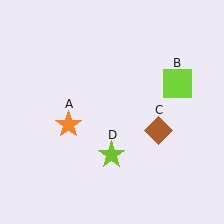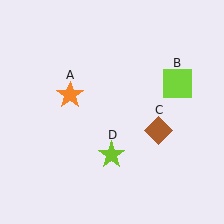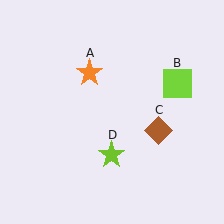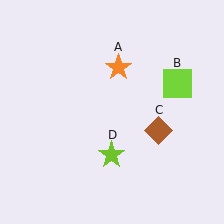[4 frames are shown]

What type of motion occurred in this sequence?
The orange star (object A) rotated clockwise around the center of the scene.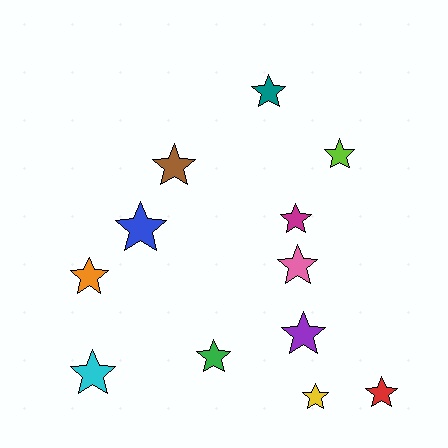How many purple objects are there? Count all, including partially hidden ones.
There is 1 purple object.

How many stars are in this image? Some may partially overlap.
There are 12 stars.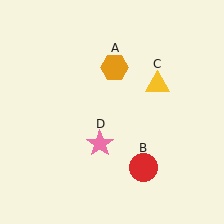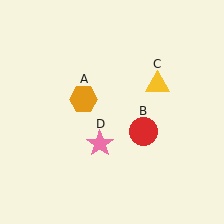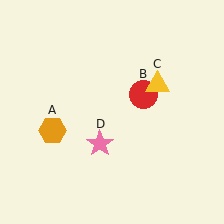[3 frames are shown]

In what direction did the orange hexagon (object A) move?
The orange hexagon (object A) moved down and to the left.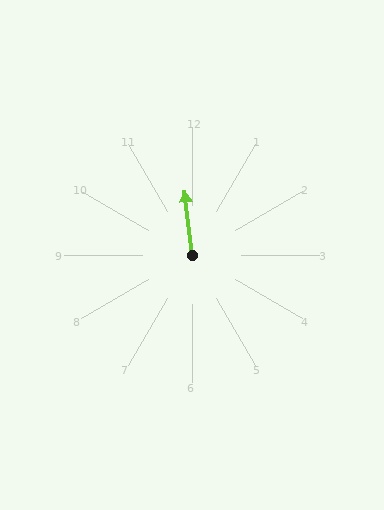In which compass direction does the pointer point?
North.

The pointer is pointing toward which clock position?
Roughly 12 o'clock.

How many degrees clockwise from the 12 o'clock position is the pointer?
Approximately 354 degrees.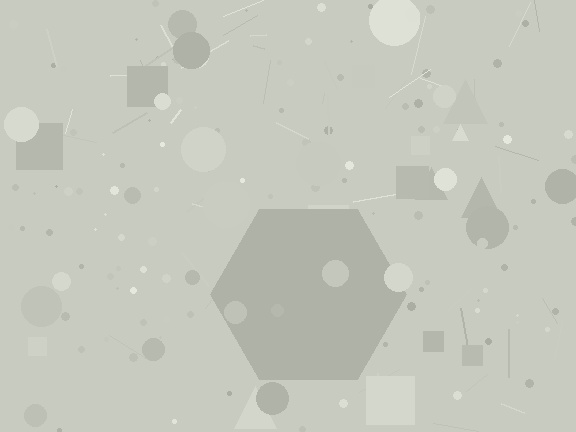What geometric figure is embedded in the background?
A hexagon is embedded in the background.